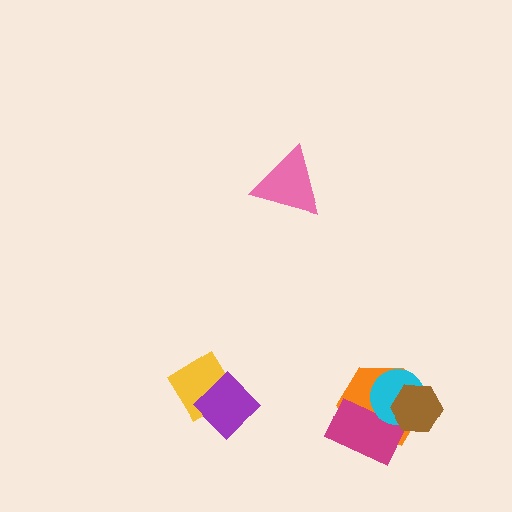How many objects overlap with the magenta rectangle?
2 objects overlap with the magenta rectangle.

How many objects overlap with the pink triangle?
0 objects overlap with the pink triangle.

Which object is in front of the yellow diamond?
The purple diamond is in front of the yellow diamond.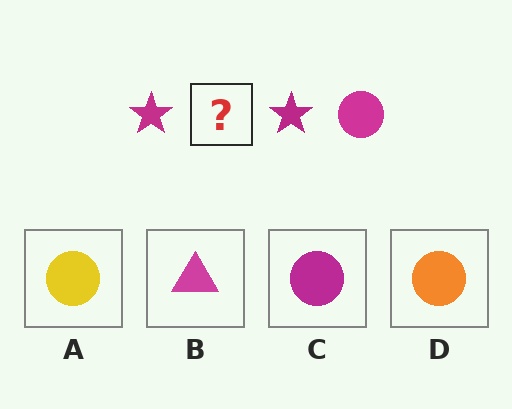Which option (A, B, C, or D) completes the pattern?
C.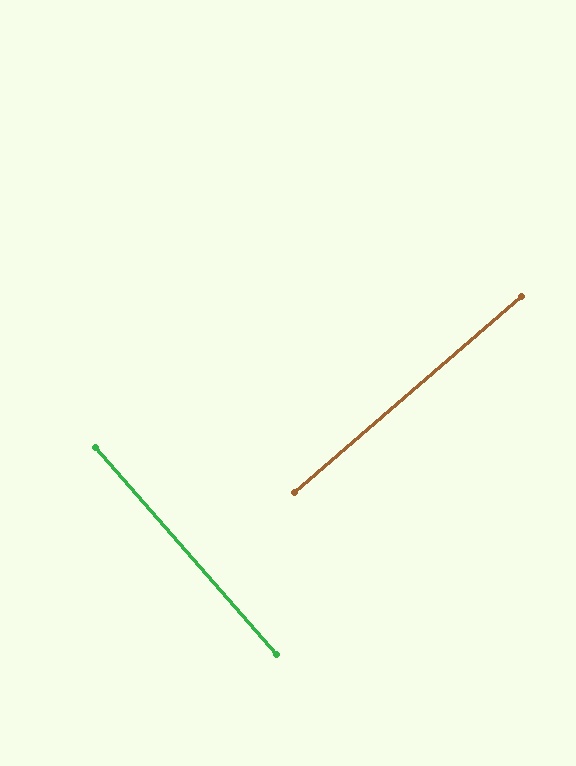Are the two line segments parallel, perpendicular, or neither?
Perpendicular — they meet at approximately 90°.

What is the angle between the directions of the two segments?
Approximately 90 degrees.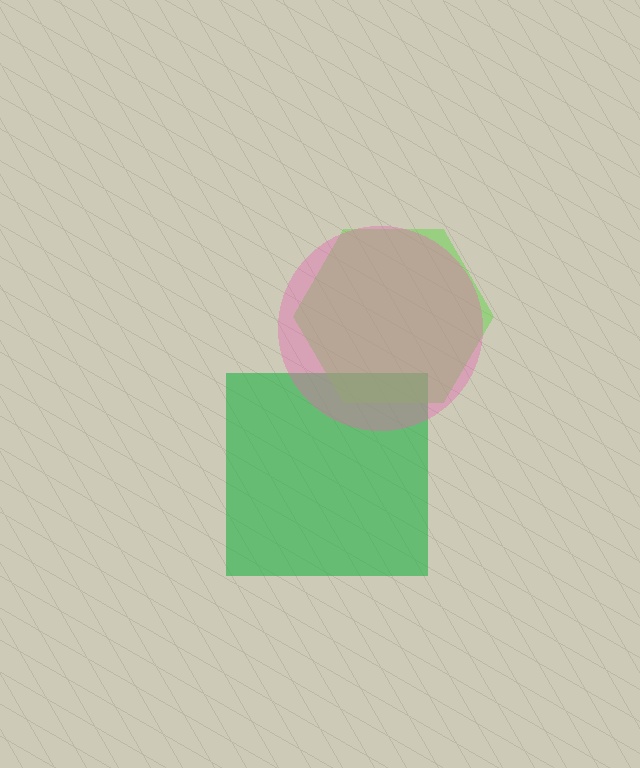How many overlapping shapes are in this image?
There are 3 overlapping shapes in the image.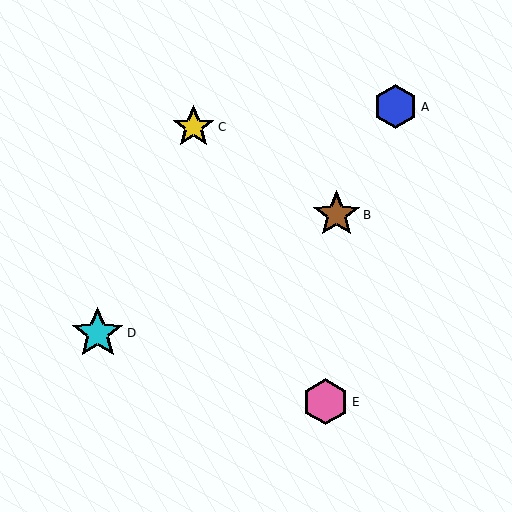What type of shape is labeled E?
Shape E is a pink hexagon.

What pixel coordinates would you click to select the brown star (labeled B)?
Click at (336, 215) to select the brown star B.